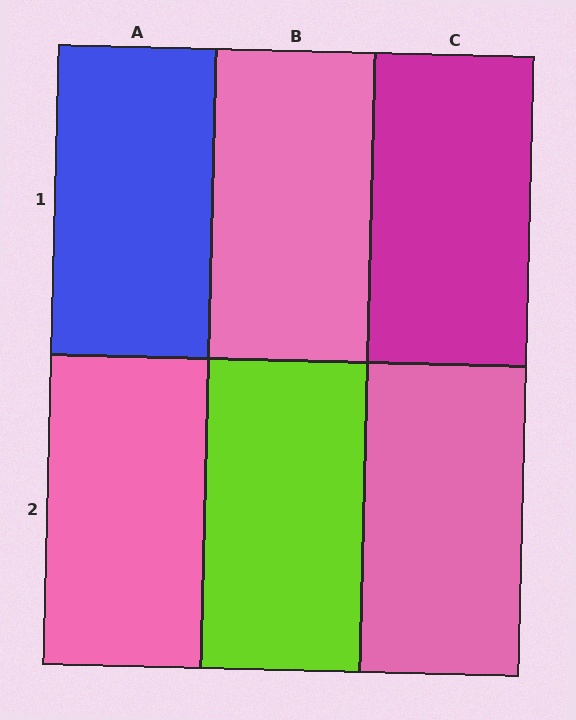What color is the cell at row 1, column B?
Pink.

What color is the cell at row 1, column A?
Blue.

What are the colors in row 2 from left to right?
Pink, lime, pink.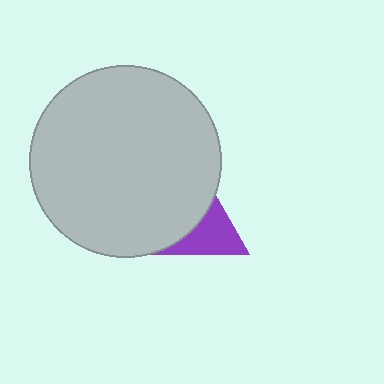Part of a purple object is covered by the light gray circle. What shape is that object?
It is a triangle.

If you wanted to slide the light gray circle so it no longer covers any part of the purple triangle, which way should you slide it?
Slide it toward the upper-left — that is the most direct way to separate the two shapes.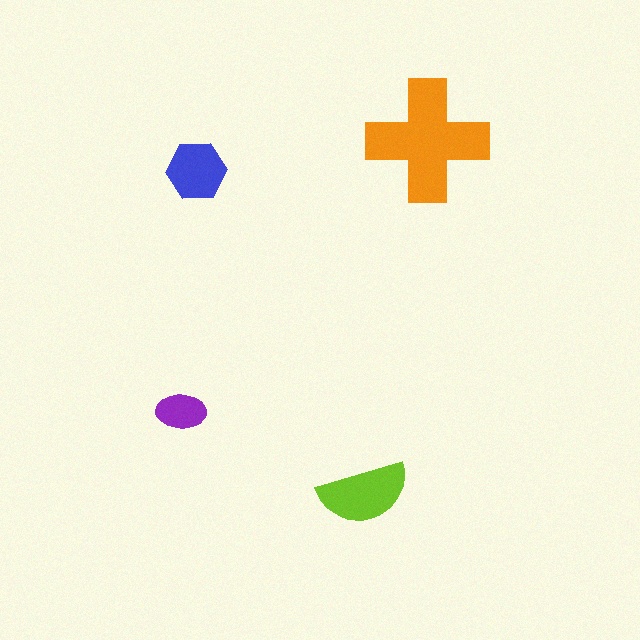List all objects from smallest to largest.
The purple ellipse, the blue hexagon, the lime semicircle, the orange cross.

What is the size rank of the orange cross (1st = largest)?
1st.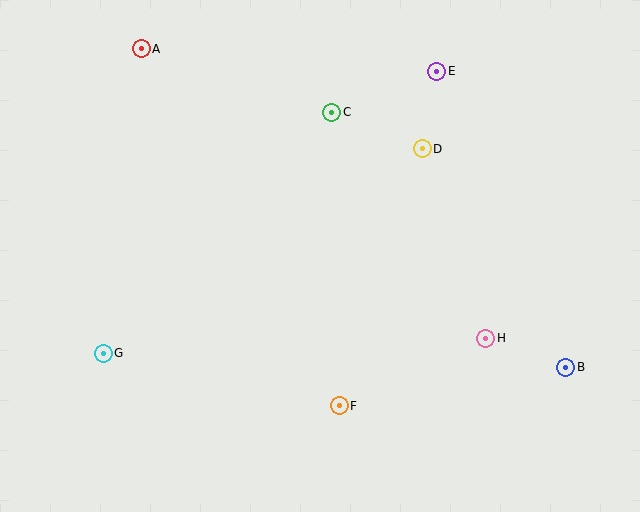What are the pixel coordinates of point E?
Point E is at (437, 71).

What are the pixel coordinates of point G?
Point G is at (103, 353).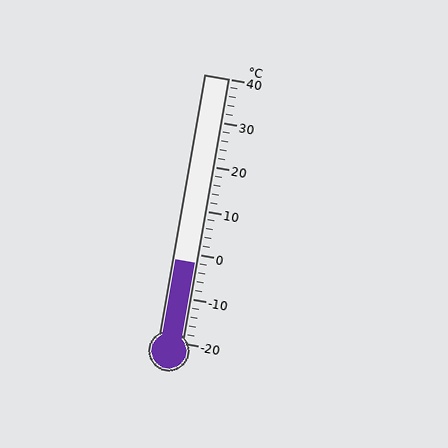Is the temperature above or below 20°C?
The temperature is below 20°C.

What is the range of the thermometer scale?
The thermometer scale ranges from -20°C to 40°C.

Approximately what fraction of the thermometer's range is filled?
The thermometer is filled to approximately 30% of its range.